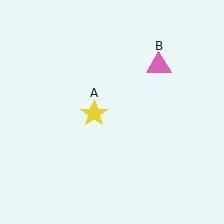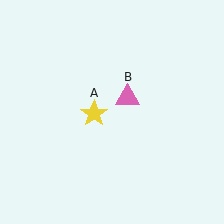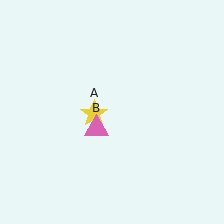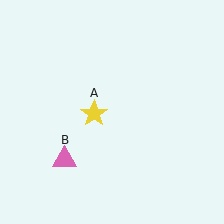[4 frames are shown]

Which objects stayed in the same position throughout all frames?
Yellow star (object A) remained stationary.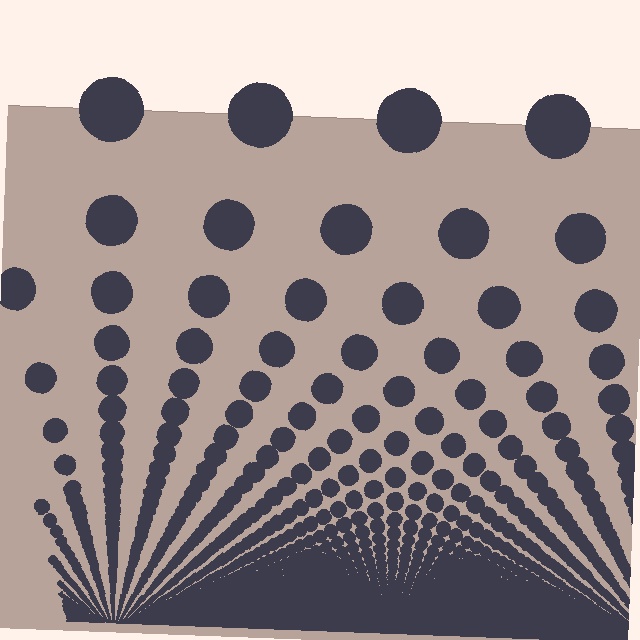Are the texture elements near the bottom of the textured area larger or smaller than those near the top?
Smaller. The gradient is inverted — elements near the bottom are smaller and denser.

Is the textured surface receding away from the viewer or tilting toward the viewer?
The surface appears to tilt toward the viewer. Texture elements get larger and sparser toward the top.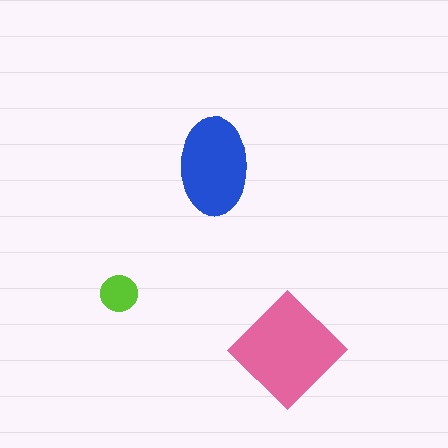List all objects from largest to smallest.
The pink diamond, the blue ellipse, the lime circle.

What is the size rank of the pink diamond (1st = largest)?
1st.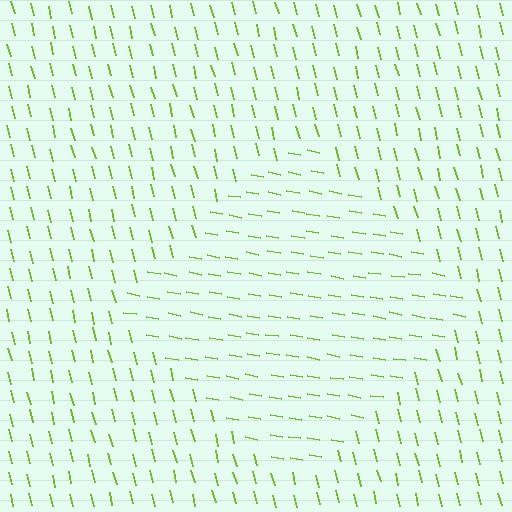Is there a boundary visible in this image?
Yes, there is a texture boundary formed by a change in line orientation.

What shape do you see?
I see a diamond.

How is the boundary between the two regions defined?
The boundary is defined purely by a change in line orientation (approximately 66 degrees difference). All lines are the same color and thickness.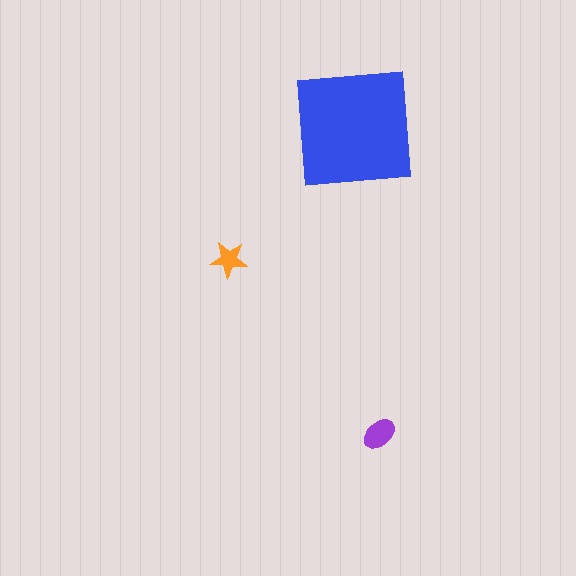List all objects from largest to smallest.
The blue square, the purple ellipse, the orange star.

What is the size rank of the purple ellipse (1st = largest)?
2nd.